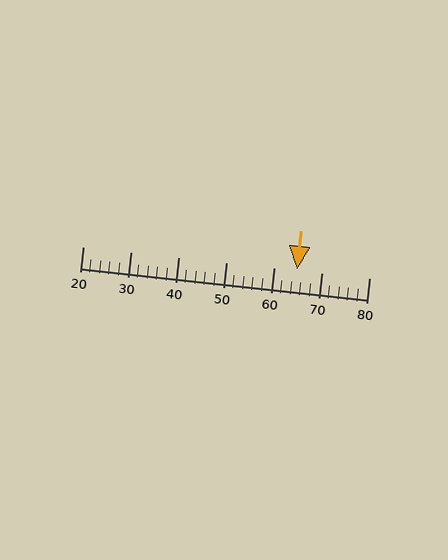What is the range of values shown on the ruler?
The ruler shows values from 20 to 80.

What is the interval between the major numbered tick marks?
The major tick marks are spaced 10 units apart.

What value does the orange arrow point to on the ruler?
The orange arrow points to approximately 65.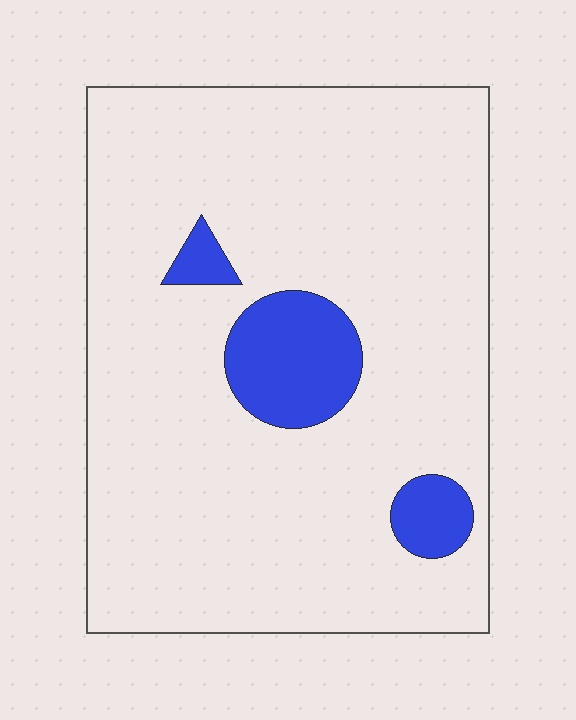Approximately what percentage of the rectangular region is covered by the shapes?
Approximately 10%.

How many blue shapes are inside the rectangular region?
3.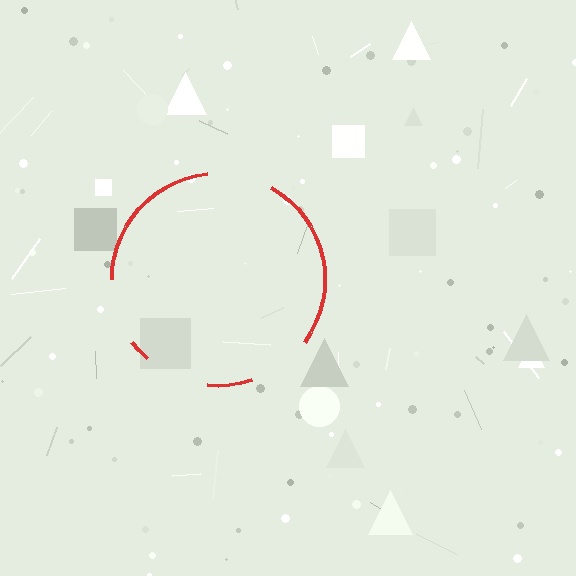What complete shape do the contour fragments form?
The contour fragments form a circle.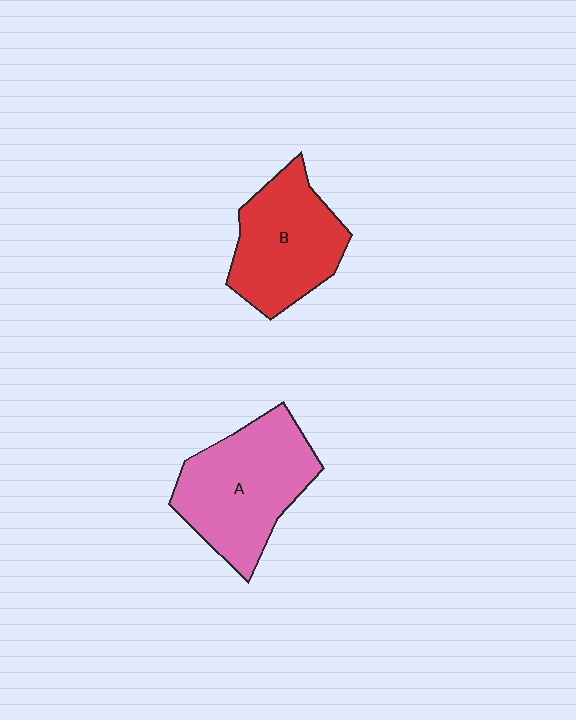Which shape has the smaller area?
Shape B (red).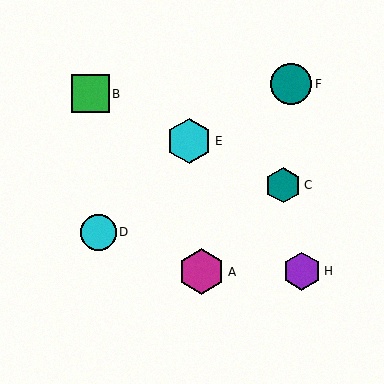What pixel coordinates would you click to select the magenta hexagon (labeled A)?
Click at (202, 272) to select the magenta hexagon A.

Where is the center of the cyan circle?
The center of the cyan circle is at (99, 232).